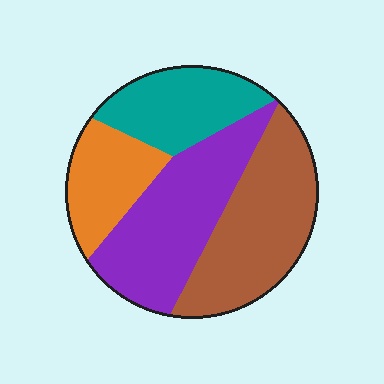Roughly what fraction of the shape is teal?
Teal takes up about one fifth (1/5) of the shape.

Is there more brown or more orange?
Brown.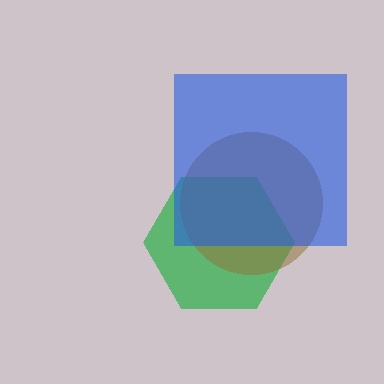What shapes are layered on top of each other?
The layered shapes are: a green hexagon, a brown circle, a blue square.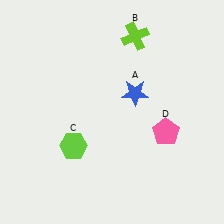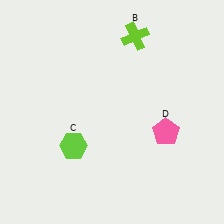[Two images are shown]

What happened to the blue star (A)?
The blue star (A) was removed in Image 2. It was in the top-right area of Image 1.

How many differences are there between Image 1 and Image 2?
There is 1 difference between the two images.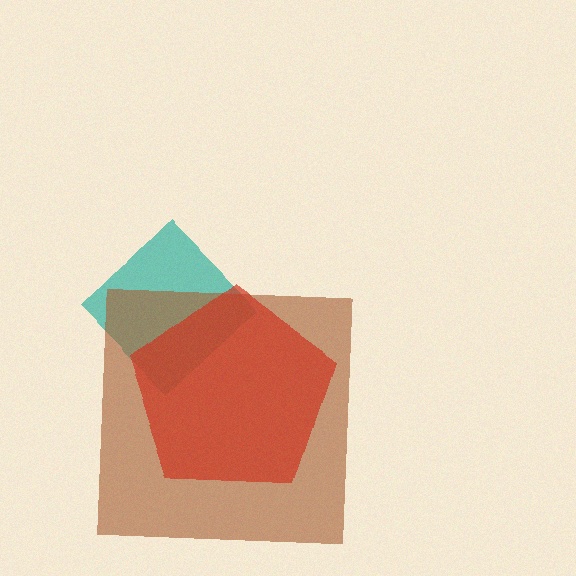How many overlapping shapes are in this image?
There are 3 overlapping shapes in the image.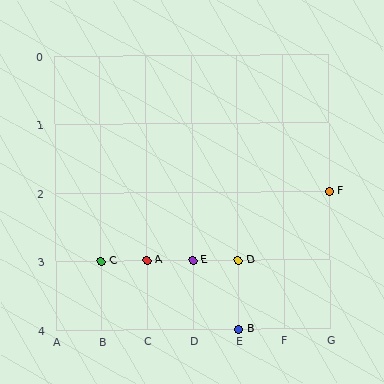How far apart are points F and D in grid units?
Points F and D are 2 columns and 1 row apart (about 2.2 grid units diagonally).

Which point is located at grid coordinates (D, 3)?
Point E is at (D, 3).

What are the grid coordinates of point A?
Point A is at grid coordinates (C, 3).